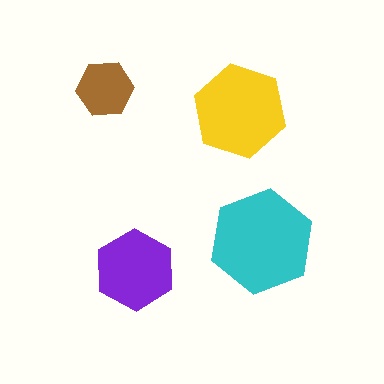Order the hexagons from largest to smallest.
the cyan one, the yellow one, the purple one, the brown one.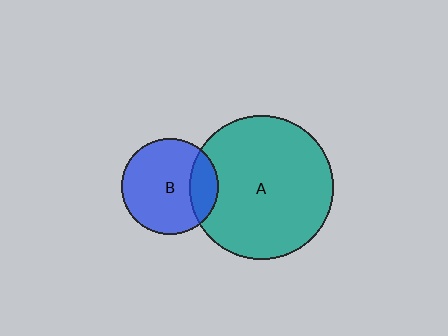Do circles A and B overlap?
Yes.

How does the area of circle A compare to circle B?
Approximately 2.2 times.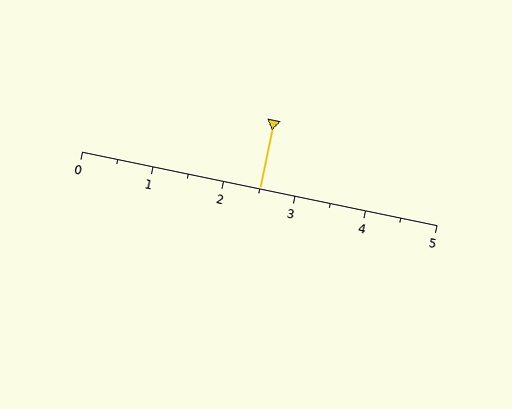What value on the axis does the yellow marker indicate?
The marker indicates approximately 2.5.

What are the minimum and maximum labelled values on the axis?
The axis runs from 0 to 5.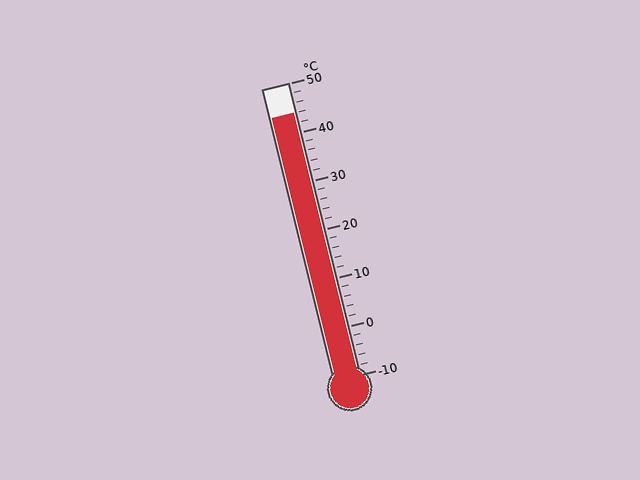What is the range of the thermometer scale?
The thermometer scale ranges from -10°C to 50°C.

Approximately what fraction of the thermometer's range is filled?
The thermometer is filled to approximately 90% of its range.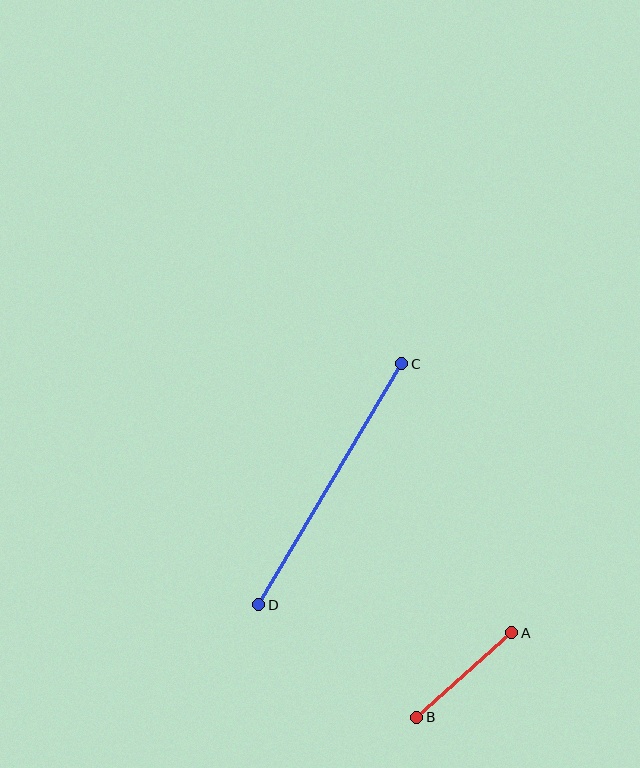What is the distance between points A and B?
The distance is approximately 127 pixels.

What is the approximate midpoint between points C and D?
The midpoint is at approximately (330, 484) pixels.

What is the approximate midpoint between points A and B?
The midpoint is at approximately (464, 675) pixels.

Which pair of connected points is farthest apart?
Points C and D are farthest apart.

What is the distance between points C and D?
The distance is approximately 280 pixels.